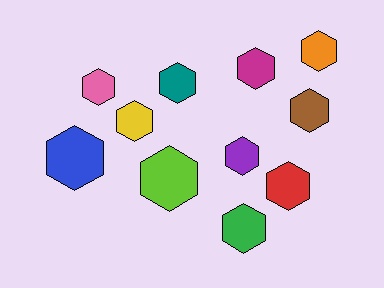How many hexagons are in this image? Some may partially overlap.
There are 11 hexagons.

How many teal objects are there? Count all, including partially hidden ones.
There is 1 teal object.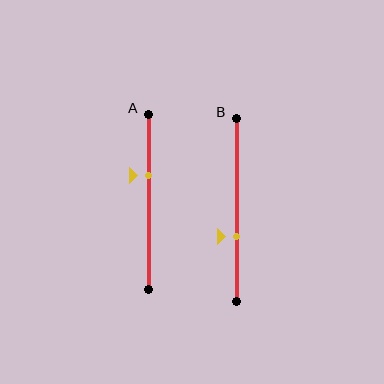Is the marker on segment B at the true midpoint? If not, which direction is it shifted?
No, the marker on segment B is shifted downward by about 15% of the segment length.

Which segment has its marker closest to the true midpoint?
Segment B has its marker closest to the true midpoint.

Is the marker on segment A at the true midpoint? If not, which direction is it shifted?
No, the marker on segment A is shifted upward by about 16% of the segment length.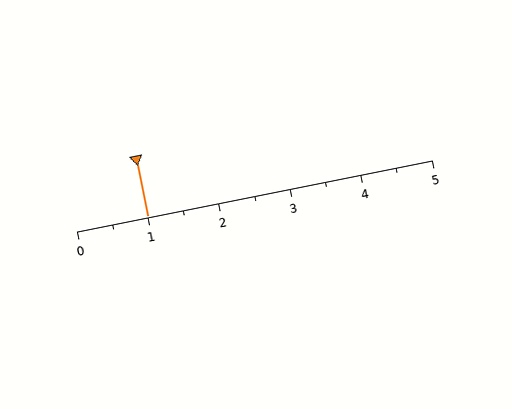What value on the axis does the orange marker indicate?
The marker indicates approximately 1.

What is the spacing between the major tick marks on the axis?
The major ticks are spaced 1 apart.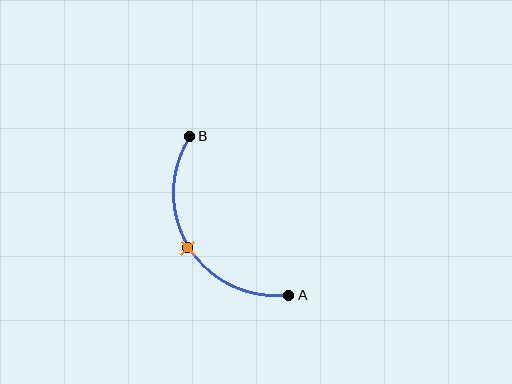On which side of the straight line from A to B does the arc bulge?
The arc bulges to the left of the straight line connecting A and B.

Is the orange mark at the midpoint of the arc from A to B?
Yes. The orange mark lies on the arc at equal arc-length from both A and B — it is the arc midpoint.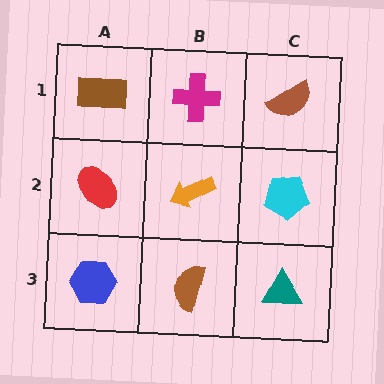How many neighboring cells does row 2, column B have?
4.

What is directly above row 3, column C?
A cyan pentagon.